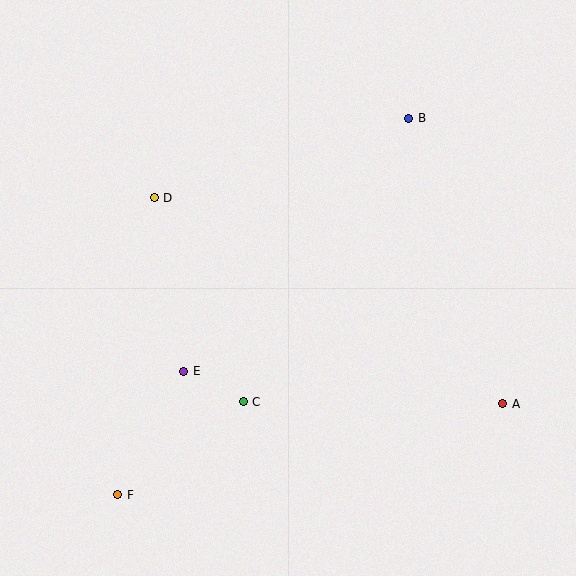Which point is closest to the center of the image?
Point C at (243, 402) is closest to the center.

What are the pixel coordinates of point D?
Point D is at (154, 198).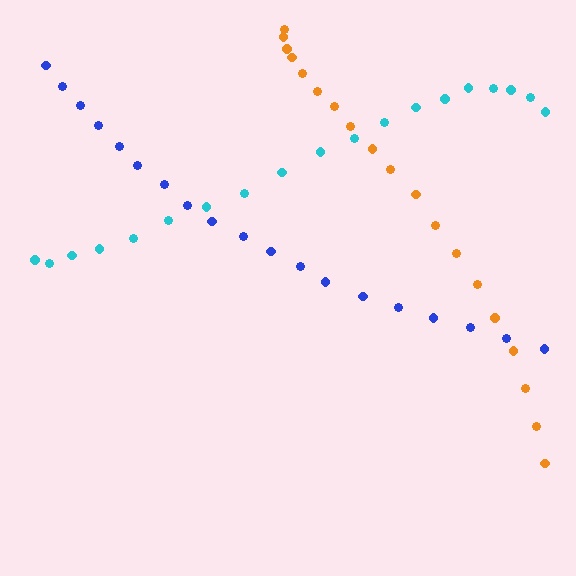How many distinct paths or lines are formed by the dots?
There are 3 distinct paths.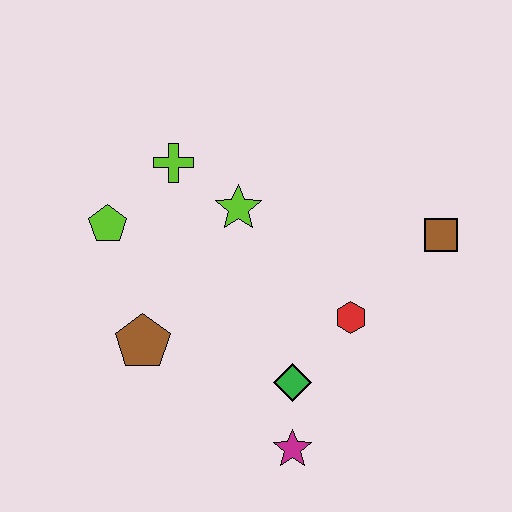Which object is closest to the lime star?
The lime cross is closest to the lime star.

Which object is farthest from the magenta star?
The lime cross is farthest from the magenta star.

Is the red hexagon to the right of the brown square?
No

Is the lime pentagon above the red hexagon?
Yes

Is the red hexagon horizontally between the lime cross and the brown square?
Yes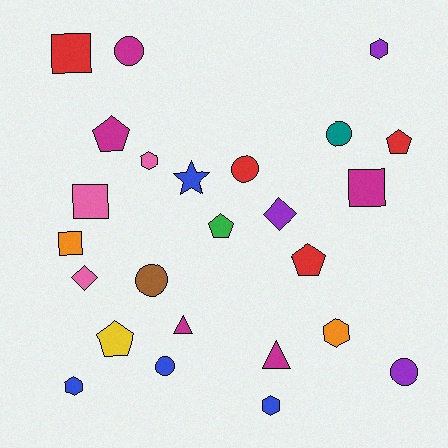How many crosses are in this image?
There are no crosses.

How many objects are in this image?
There are 25 objects.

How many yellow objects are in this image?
There is 1 yellow object.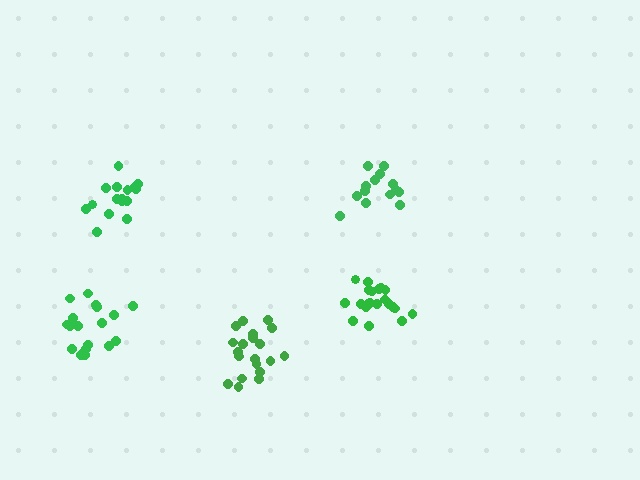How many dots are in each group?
Group 1: 20 dots, Group 2: 15 dots, Group 3: 16 dots, Group 4: 21 dots, Group 5: 19 dots (91 total).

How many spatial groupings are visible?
There are 5 spatial groupings.